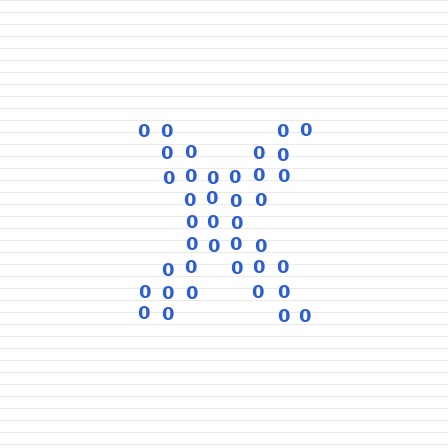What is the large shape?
The large shape is the letter X.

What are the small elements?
The small elements are digit 0's.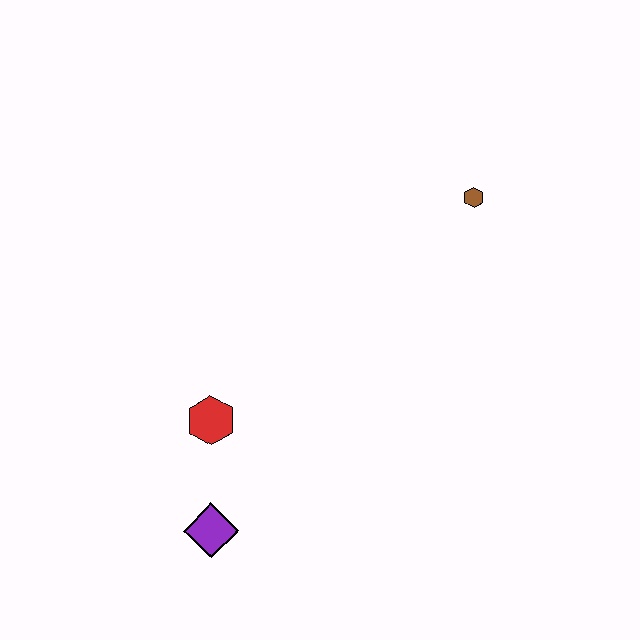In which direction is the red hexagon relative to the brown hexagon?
The red hexagon is to the left of the brown hexagon.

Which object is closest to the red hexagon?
The purple diamond is closest to the red hexagon.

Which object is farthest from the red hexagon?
The brown hexagon is farthest from the red hexagon.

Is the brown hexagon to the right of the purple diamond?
Yes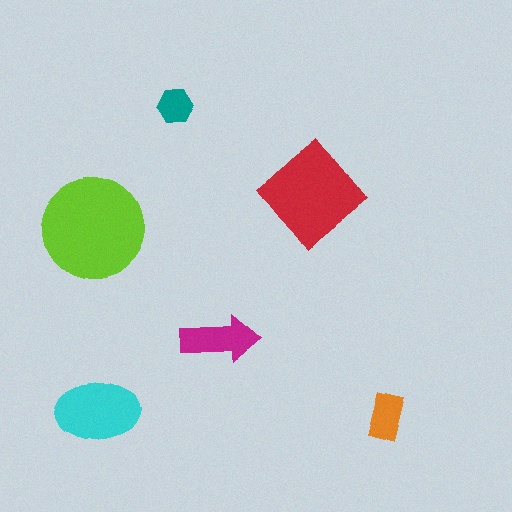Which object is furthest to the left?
The cyan ellipse is leftmost.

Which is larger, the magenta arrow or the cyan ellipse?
The cyan ellipse.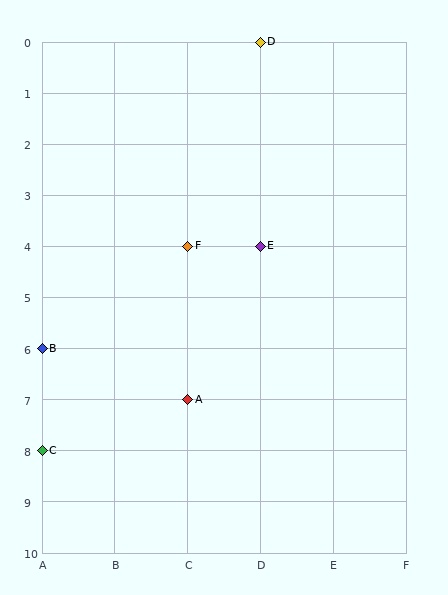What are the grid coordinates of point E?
Point E is at grid coordinates (D, 4).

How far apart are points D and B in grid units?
Points D and B are 3 columns and 6 rows apart (about 6.7 grid units diagonally).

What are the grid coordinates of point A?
Point A is at grid coordinates (C, 7).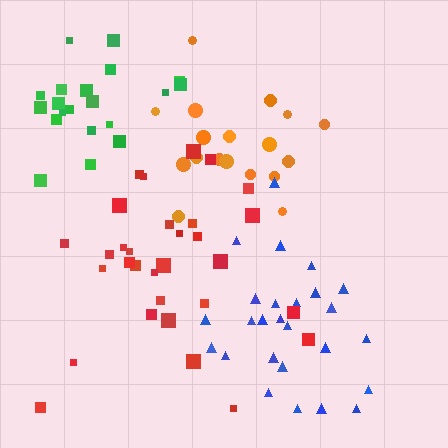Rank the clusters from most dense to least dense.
blue, orange, green, red.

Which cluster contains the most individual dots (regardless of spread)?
Red (31).